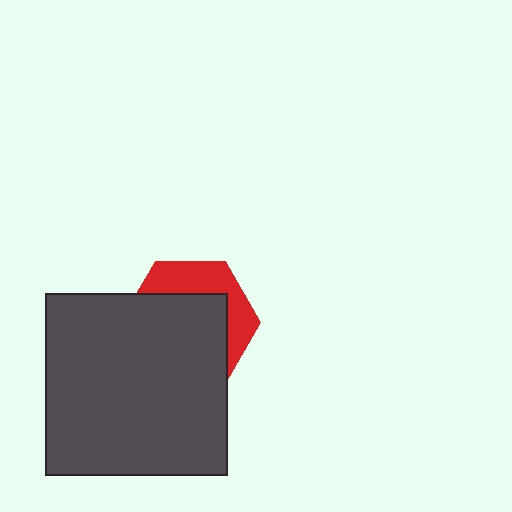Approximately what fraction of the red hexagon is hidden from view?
Roughly 65% of the red hexagon is hidden behind the dark gray square.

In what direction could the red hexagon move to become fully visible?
The red hexagon could move up. That would shift it out from behind the dark gray square entirely.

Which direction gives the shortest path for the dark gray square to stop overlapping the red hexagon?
Moving down gives the shortest separation.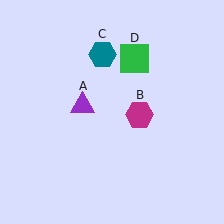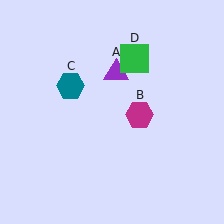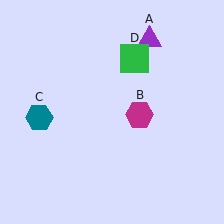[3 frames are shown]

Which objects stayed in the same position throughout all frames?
Magenta hexagon (object B) and green square (object D) remained stationary.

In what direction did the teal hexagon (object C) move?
The teal hexagon (object C) moved down and to the left.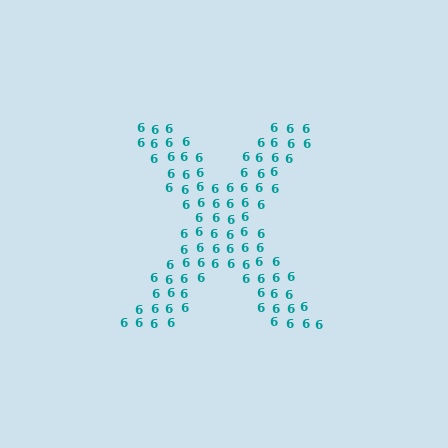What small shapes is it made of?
It is made of small digit 6's.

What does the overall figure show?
The overall figure shows the letter X.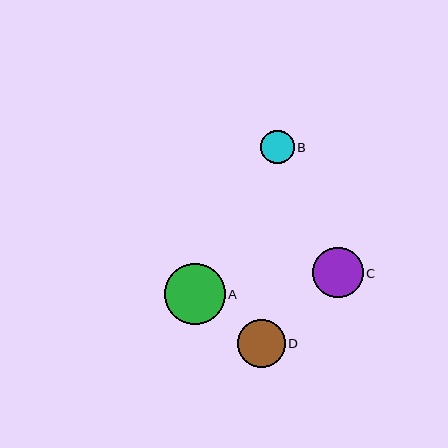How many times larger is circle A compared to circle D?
Circle A is approximately 1.3 times the size of circle D.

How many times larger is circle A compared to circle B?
Circle A is approximately 1.8 times the size of circle B.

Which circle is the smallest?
Circle B is the smallest with a size of approximately 33 pixels.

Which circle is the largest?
Circle A is the largest with a size of approximately 61 pixels.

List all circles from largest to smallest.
From largest to smallest: A, C, D, B.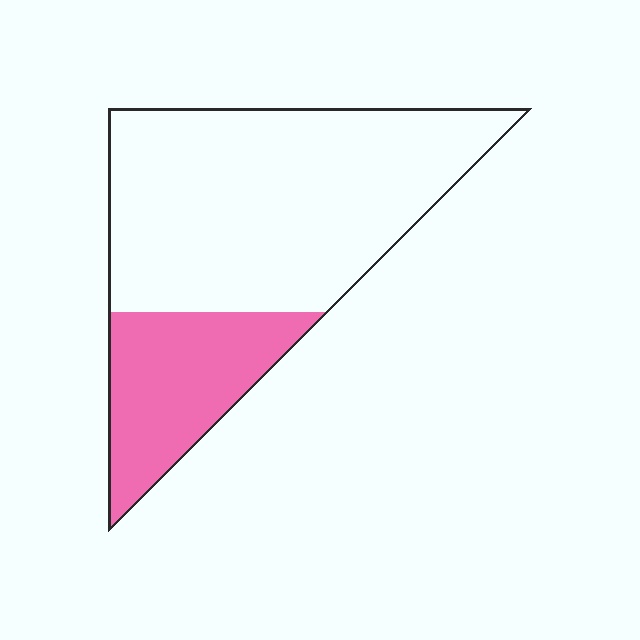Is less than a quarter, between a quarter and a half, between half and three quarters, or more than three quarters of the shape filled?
Between a quarter and a half.